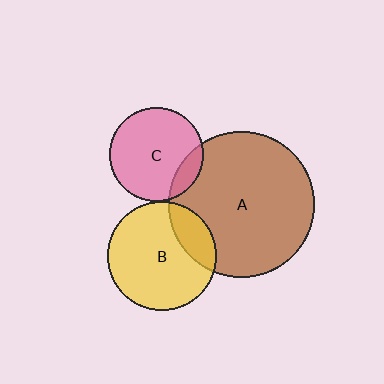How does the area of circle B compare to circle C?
Approximately 1.4 times.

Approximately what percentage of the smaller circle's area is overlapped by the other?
Approximately 20%.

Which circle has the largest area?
Circle A (brown).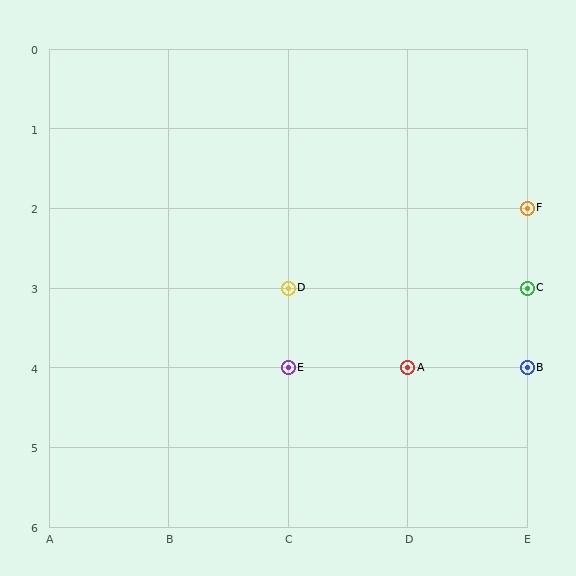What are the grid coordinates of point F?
Point F is at grid coordinates (E, 2).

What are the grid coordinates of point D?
Point D is at grid coordinates (C, 3).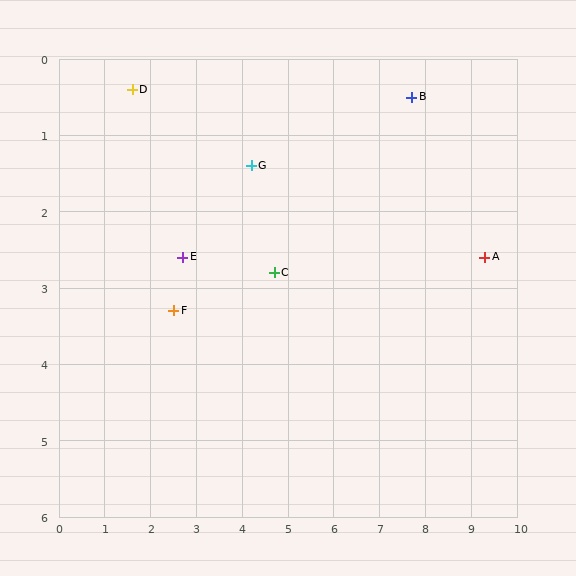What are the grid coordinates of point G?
Point G is at approximately (4.2, 1.4).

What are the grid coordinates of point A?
Point A is at approximately (9.3, 2.6).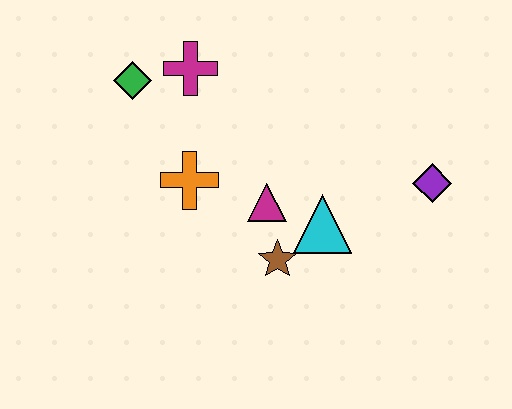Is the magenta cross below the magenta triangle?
No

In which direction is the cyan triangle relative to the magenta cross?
The cyan triangle is below the magenta cross.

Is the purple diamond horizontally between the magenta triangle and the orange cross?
No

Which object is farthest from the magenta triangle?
The green diamond is farthest from the magenta triangle.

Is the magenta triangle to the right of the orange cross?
Yes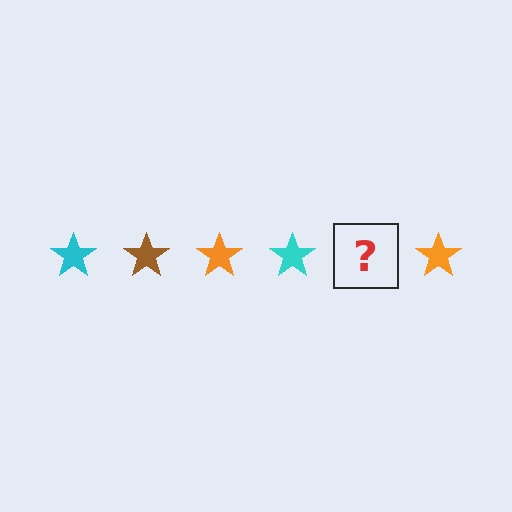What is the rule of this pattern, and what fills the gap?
The rule is that the pattern cycles through cyan, brown, orange stars. The gap should be filled with a brown star.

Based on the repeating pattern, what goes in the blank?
The blank should be a brown star.